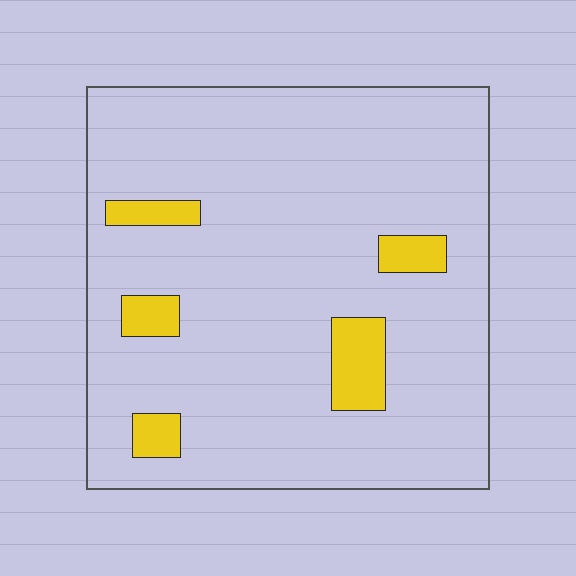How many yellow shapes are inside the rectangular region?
5.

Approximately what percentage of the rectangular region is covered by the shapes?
Approximately 10%.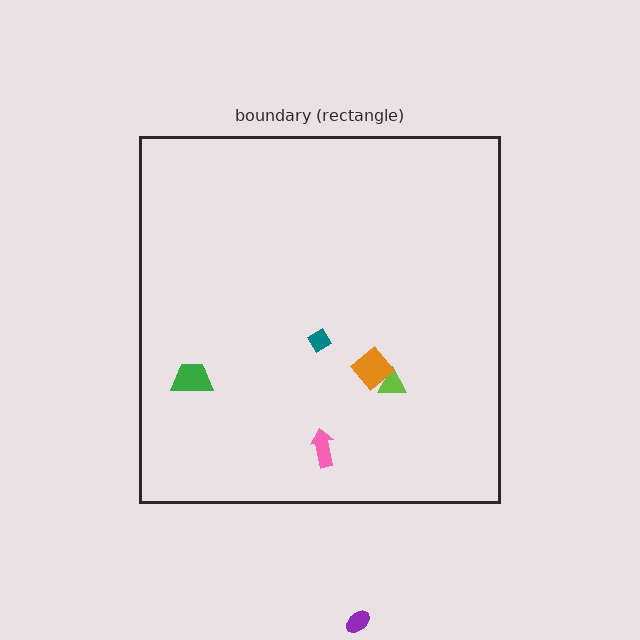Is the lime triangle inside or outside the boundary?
Inside.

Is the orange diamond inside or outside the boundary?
Inside.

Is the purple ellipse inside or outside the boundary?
Outside.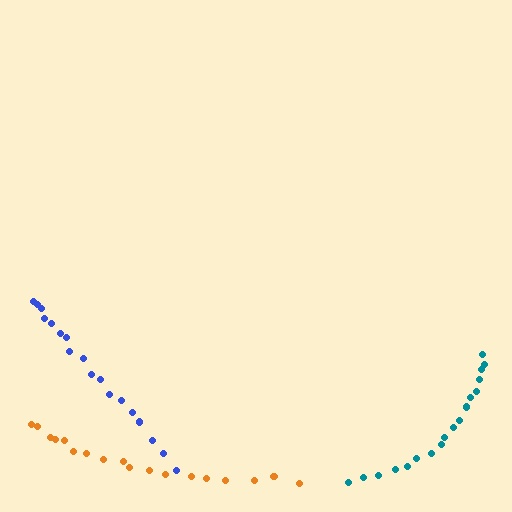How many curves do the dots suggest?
There are 3 distinct paths.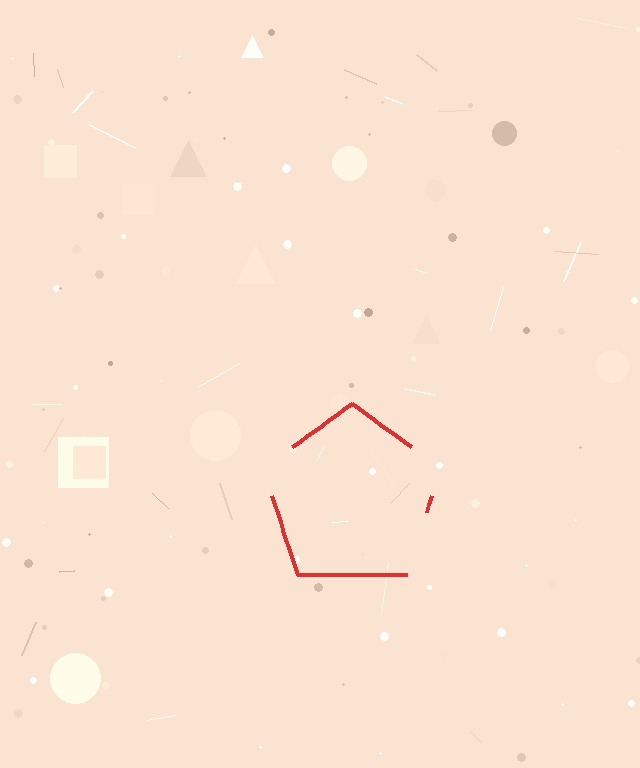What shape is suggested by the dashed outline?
The dashed outline suggests a pentagon.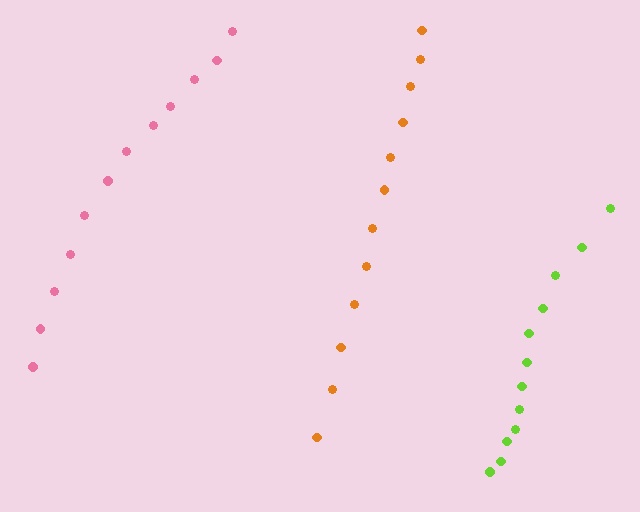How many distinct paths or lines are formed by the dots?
There are 3 distinct paths.